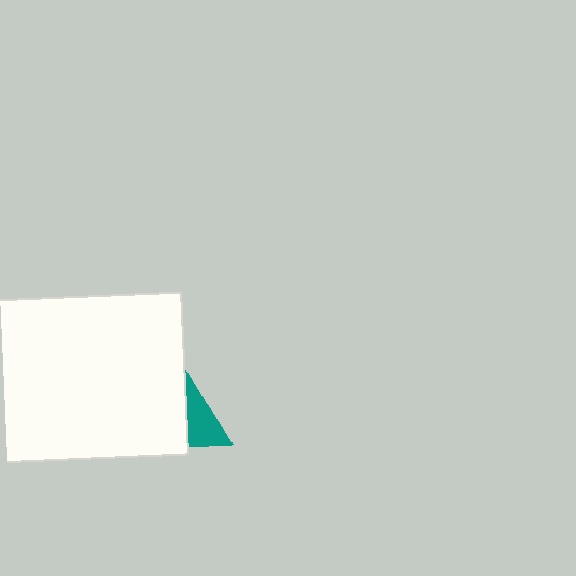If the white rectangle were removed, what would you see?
You would see the complete teal triangle.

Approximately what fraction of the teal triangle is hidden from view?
Roughly 69% of the teal triangle is hidden behind the white rectangle.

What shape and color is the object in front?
The object in front is a white rectangle.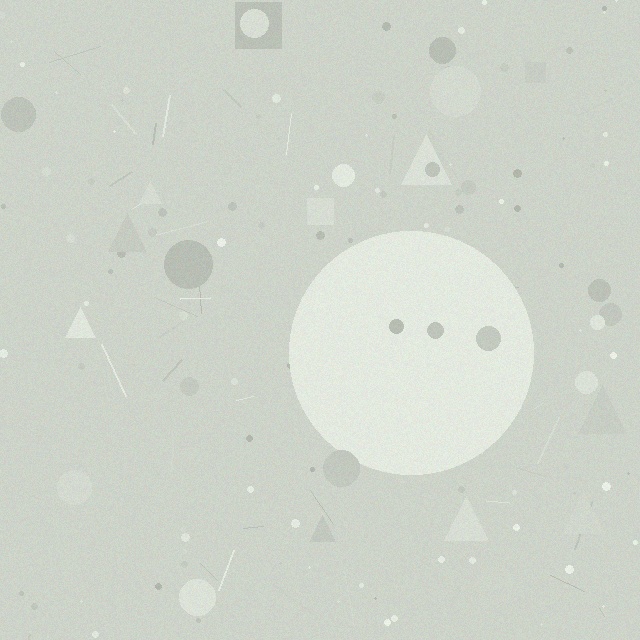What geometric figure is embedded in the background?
A circle is embedded in the background.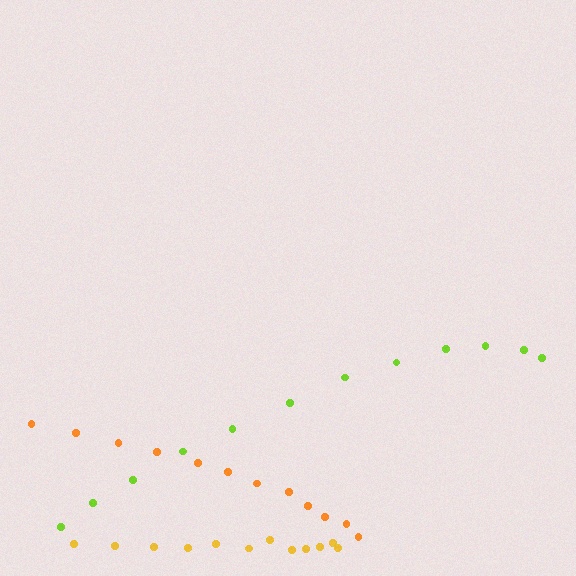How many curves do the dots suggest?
There are 3 distinct paths.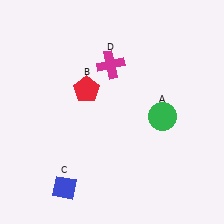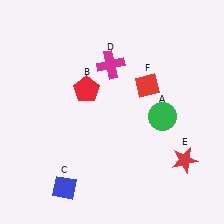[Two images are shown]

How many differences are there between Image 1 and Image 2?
There are 2 differences between the two images.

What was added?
A red star (E), a red diamond (F) were added in Image 2.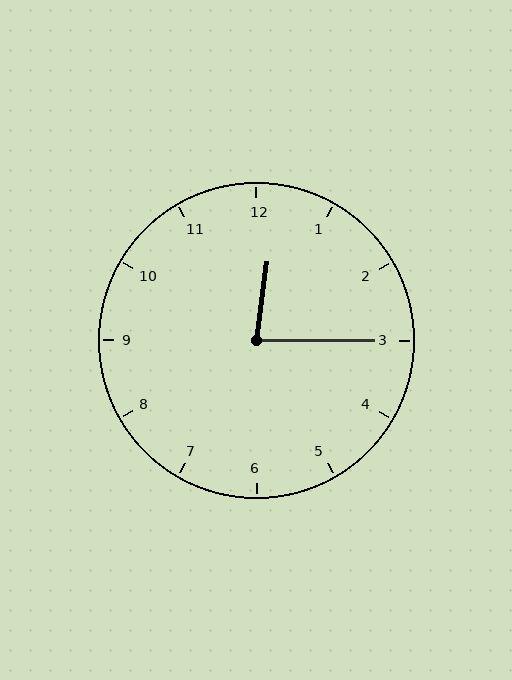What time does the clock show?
12:15.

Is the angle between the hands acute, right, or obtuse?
It is acute.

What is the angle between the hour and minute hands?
Approximately 82 degrees.